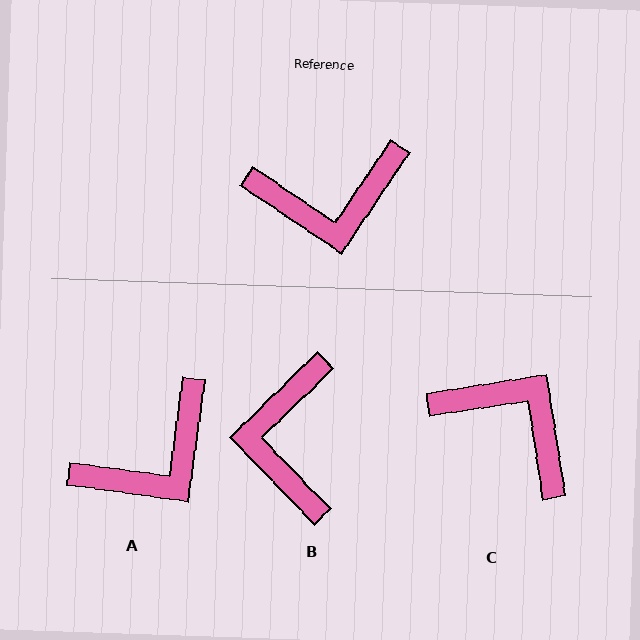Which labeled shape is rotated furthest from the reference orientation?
C, about 133 degrees away.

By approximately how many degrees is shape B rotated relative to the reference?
Approximately 102 degrees clockwise.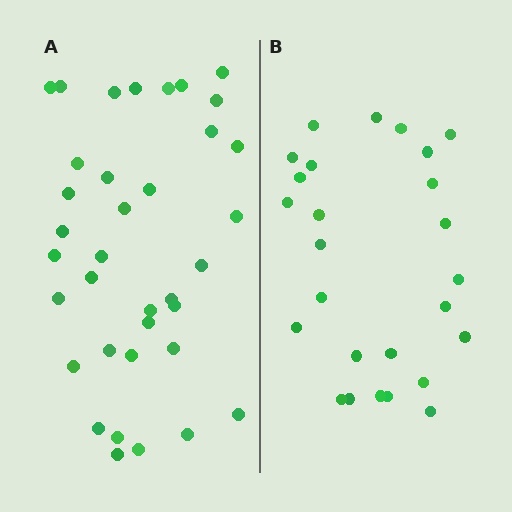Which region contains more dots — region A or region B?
Region A (the left region) has more dots.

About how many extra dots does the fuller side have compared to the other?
Region A has roughly 10 or so more dots than region B.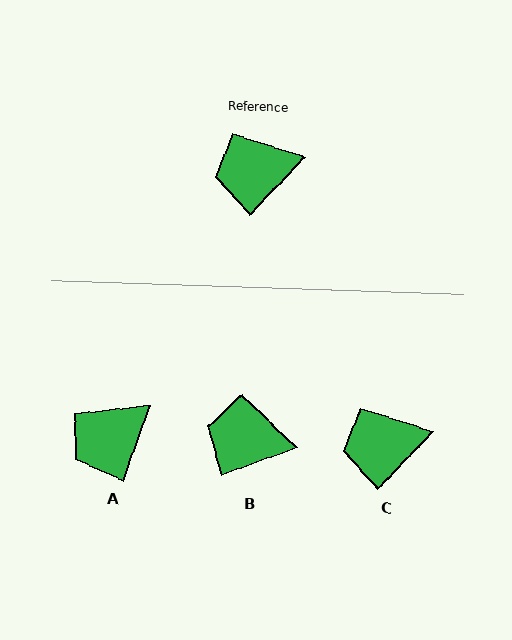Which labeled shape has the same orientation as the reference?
C.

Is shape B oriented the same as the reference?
No, it is off by about 26 degrees.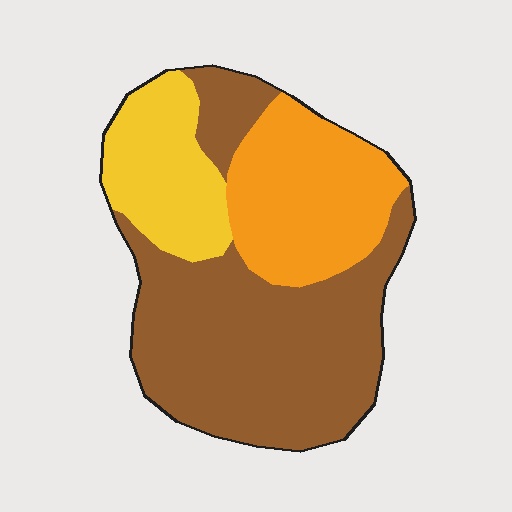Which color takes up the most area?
Brown, at roughly 55%.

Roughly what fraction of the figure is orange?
Orange takes up between a sixth and a third of the figure.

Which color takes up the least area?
Yellow, at roughly 20%.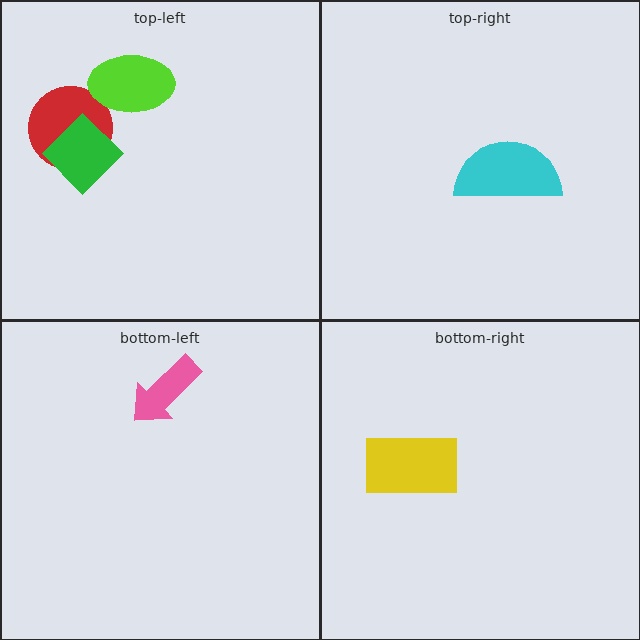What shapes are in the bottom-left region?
The pink arrow.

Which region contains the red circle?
The top-left region.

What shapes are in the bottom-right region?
The yellow rectangle.